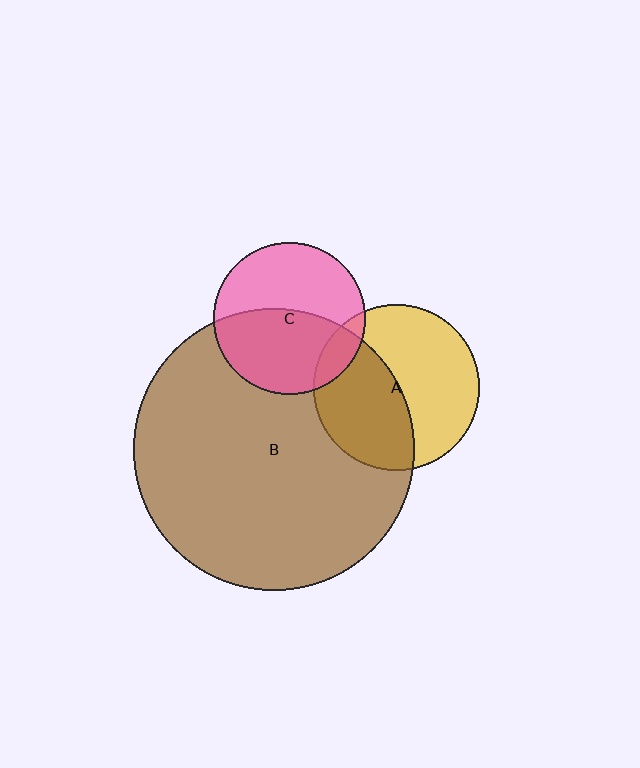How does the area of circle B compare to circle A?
Approximately 2.9 times.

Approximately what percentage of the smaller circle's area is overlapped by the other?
Approximately 45%.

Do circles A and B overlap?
Yes.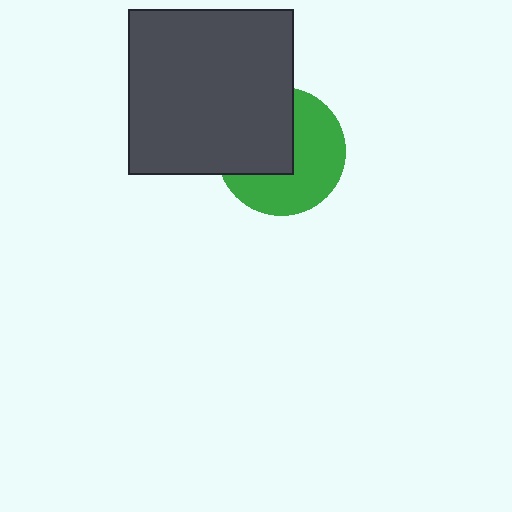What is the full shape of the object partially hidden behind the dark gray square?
The partially hidden object is a green circle.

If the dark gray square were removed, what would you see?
You would see the complete green circle.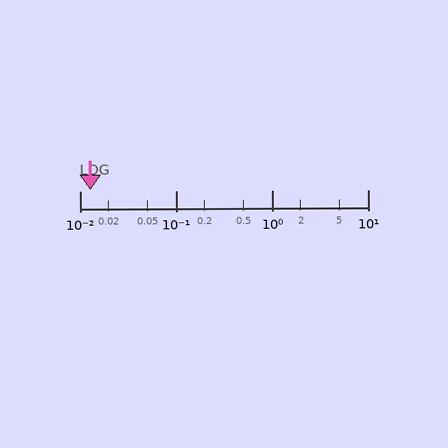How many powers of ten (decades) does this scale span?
The scale spans 3 decades, from 0.01 to 10.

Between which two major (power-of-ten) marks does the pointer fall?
The pointer is between 0.01 and 0.1.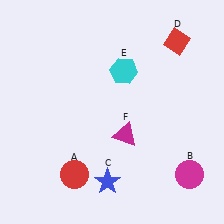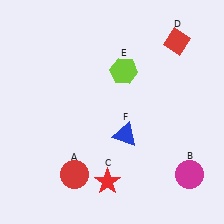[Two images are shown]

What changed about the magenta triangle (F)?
In Image 1, F is magenta. In Image 2, it changed to blue.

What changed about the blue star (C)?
In Image 1, C is blue. In Image 2, it changed to red.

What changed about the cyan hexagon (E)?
In Image 1, E is cyan. In Image 2, it changed to lime.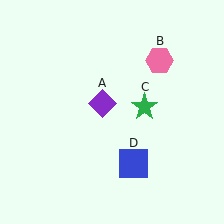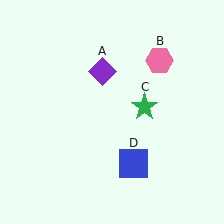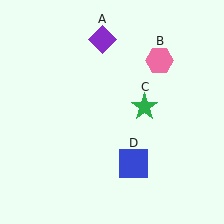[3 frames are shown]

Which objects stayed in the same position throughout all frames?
Pink hexagon (object B) and green star (object C) and blue square (object D) remained stationary.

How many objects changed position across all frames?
1 object changed position: purple diamond (object A).